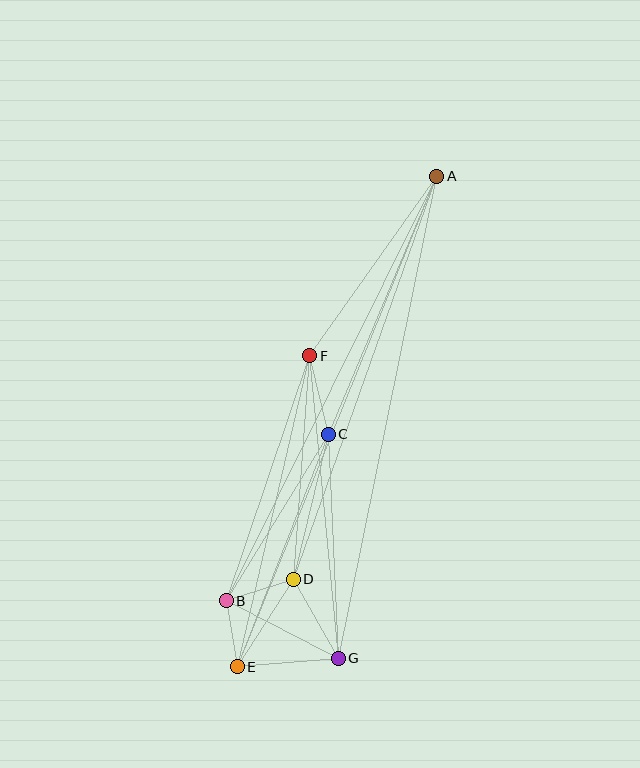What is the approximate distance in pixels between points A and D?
The distance between A and D is approximately 428 pixels.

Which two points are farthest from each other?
Points A and E are farthest from each other.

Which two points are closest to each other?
Points B and E are closest to each other.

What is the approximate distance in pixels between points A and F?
The distance between A and F is approximately 220 pixels.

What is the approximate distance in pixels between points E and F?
The distance between E and F is approximately 319 pixels.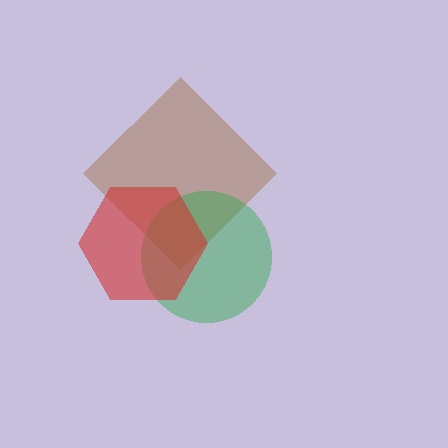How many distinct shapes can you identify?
There are 3 distinct shapes: a brown diamond, a green circle, a red hexagon.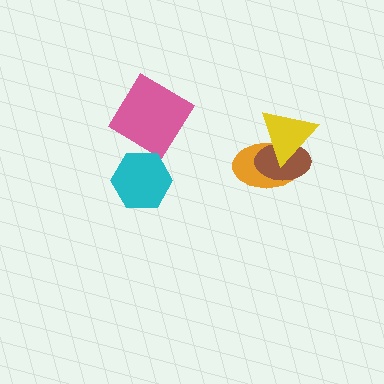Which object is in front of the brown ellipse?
The yellow triangle is in front of the brown ellipse.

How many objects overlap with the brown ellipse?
2 objects overlap with the brown ellipse.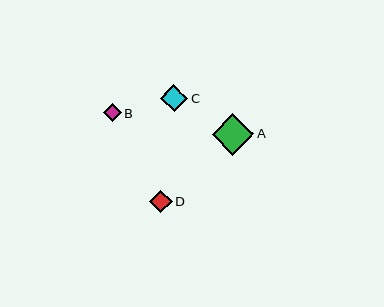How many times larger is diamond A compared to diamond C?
Diamond A is approximately 1.5 times the size of diamond C.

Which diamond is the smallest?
Diamond B is the smallest with a size of approximately 17 pixels.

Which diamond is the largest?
Diamond A is the largest with a size of approximately 42 pixels.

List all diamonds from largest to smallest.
From largest to smallest: A, C, D, B.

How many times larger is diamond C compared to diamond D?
Diamond C is approximately 1.2 times the size of diamond D.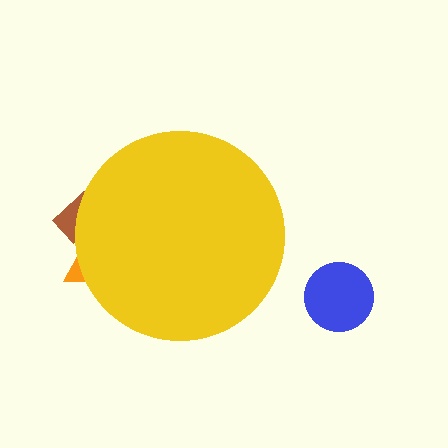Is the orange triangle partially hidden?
Yes, the orange triangle is partially hidden behind the yellow circle.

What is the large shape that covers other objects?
A yellow circle.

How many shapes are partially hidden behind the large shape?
2 shapes are partially hidden.